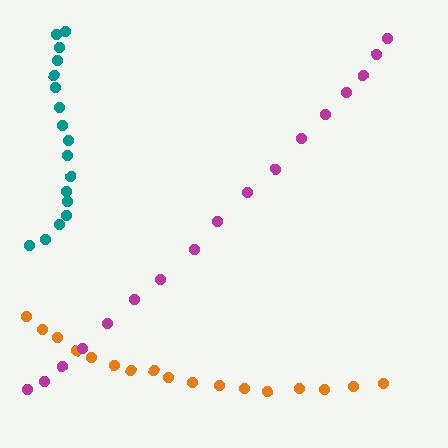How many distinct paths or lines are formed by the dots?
There are 3 distinct paths.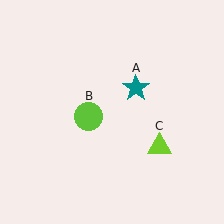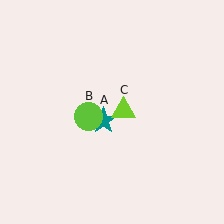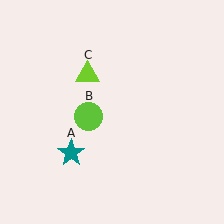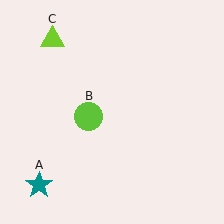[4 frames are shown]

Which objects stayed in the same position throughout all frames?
Lime circle (object B) remained stationary.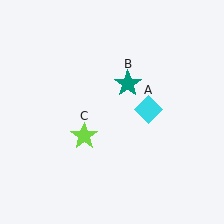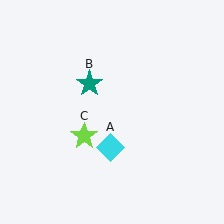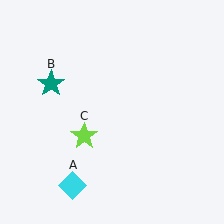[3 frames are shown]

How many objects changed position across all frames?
2 objects changed position: cyan diamond (object A), teal star (object B).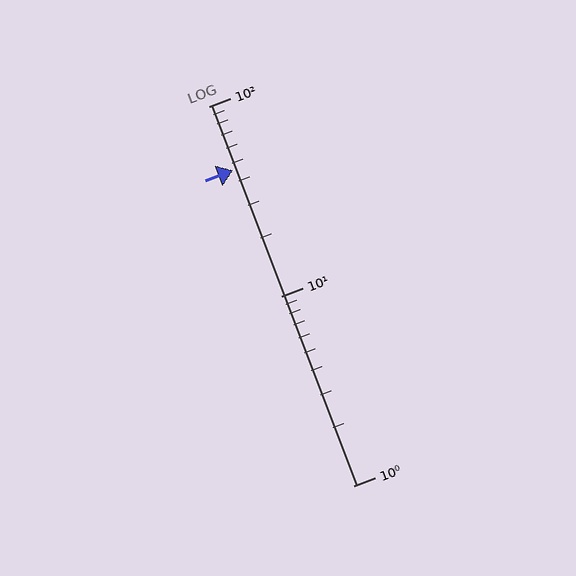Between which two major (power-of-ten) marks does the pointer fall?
The pointer is between 10 and 100.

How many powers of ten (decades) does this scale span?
The scale spans 2 decades, from 1 to 100.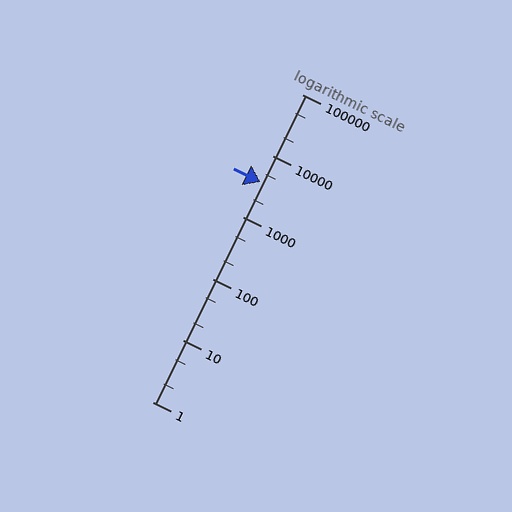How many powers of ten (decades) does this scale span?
The scale spans 5 decades, from 1 to 100000.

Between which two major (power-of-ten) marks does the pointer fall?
The pointer is between 1000 and 10000.